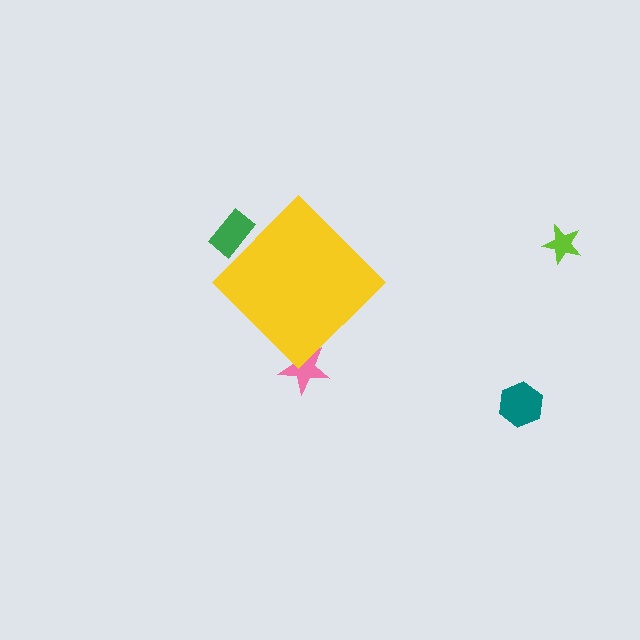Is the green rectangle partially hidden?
Yes, the green rectangle is partially hidden behind the yellow diamond.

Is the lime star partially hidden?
No, the lime star is fully visible.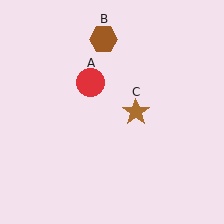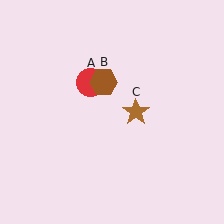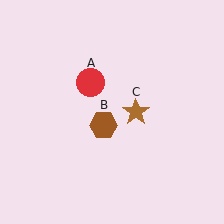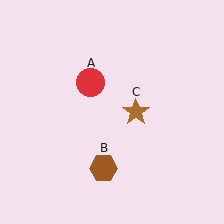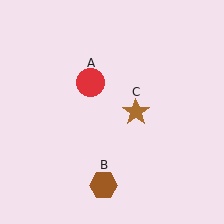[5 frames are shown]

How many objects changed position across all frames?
1 object changed position: brown hexagon (object B).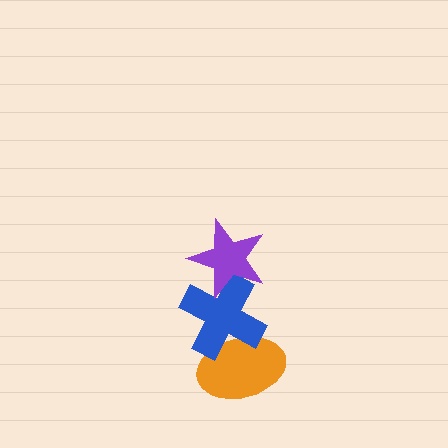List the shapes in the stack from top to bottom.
From top to bottom: the purple star, the blue cross, the orange ellipse.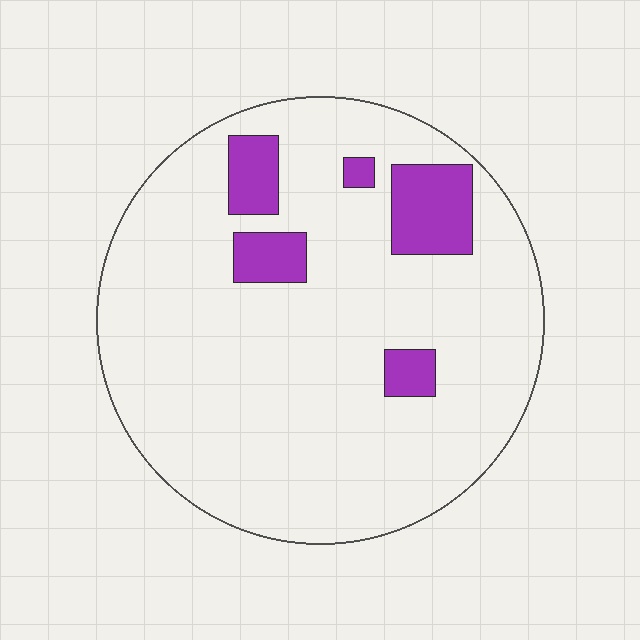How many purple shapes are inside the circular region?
5.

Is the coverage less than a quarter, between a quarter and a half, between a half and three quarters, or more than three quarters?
Less than a quarter.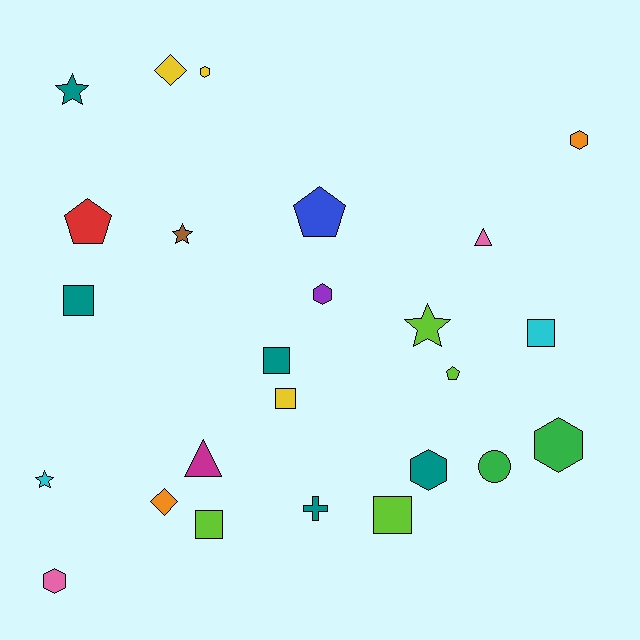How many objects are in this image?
There are 25 objects.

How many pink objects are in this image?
There are 2 pink objects.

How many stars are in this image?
There are 4 stars.